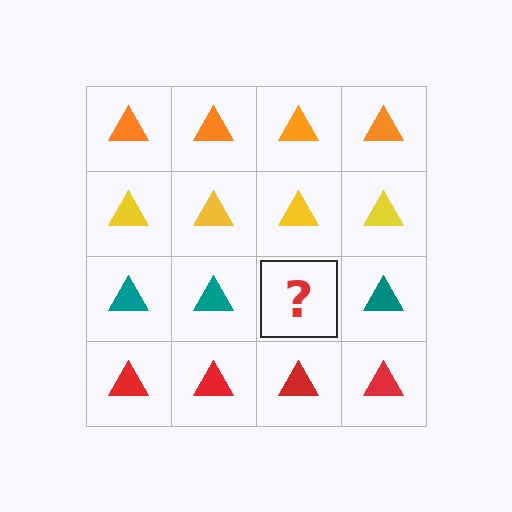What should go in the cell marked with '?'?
The missing cell should contain a teal triangle.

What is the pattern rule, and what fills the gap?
The rule is that each row has a consistent color. The gap should be filled with a teal triangle.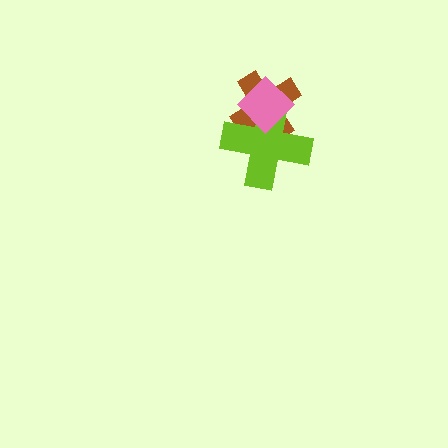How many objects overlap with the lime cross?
2 objects overlap with the lime cross.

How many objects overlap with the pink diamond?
2 objects overlap with the pink diamond.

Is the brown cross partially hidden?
Yes, it is partially covered by another shape.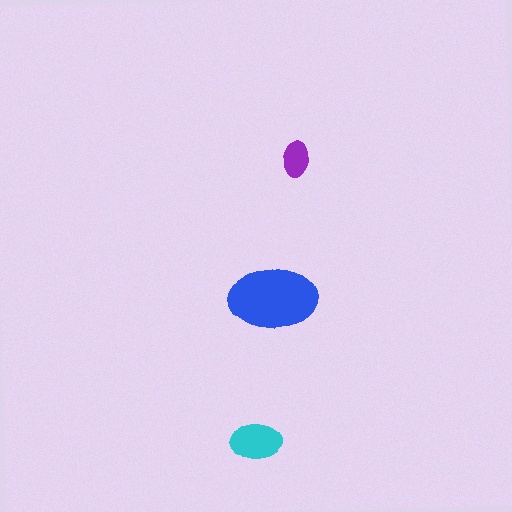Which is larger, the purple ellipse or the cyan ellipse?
The cyan one.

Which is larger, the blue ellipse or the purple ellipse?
The blue one.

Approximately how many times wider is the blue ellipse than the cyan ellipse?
About 1.5 times wider.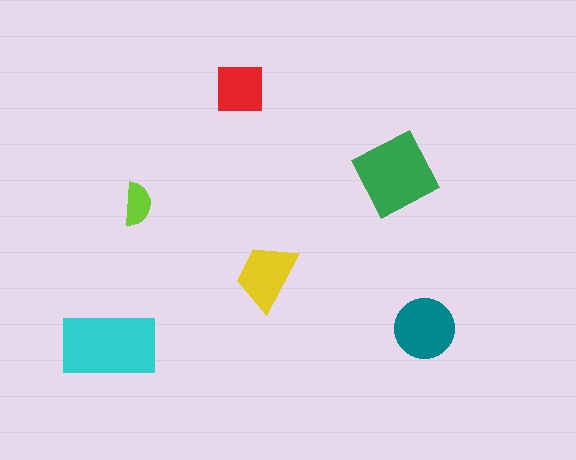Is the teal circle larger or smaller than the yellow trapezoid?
Larger.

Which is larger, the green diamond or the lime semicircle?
The green diamond.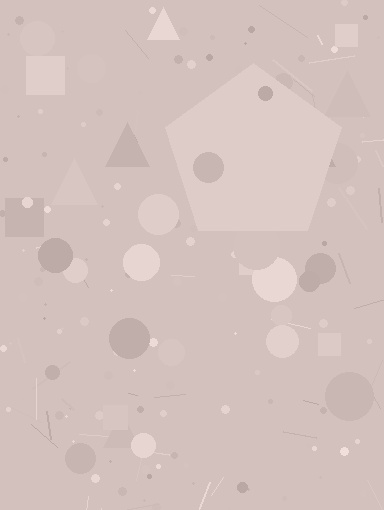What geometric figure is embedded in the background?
A pentagon is embedded in the background.